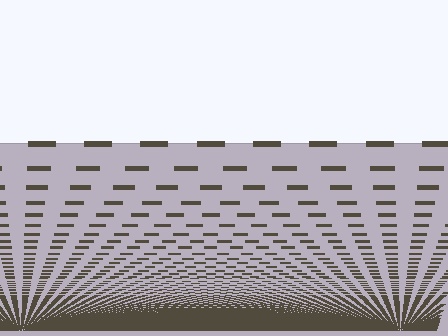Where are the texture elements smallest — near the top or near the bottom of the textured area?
Near the bottom.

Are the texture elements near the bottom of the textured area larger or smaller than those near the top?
Smaller. The gradient is inverted — elements near the bottom are smaller and denser.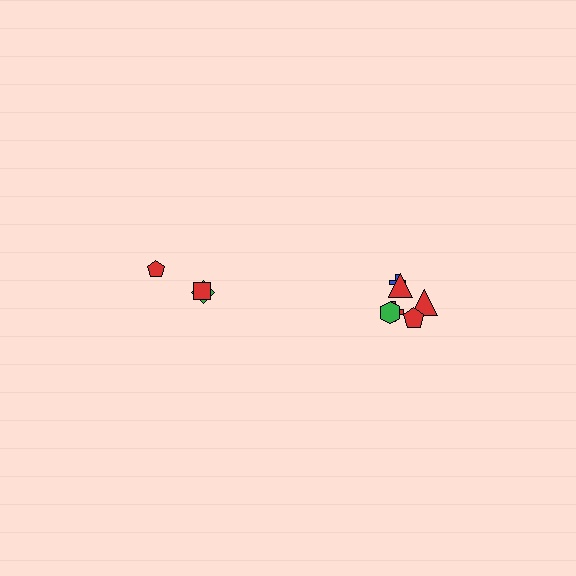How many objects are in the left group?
There are 3 objects.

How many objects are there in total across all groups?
There are 9 objects.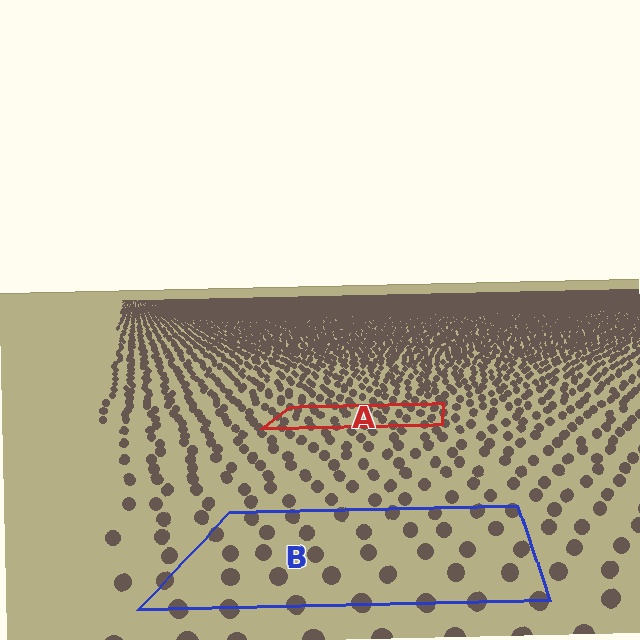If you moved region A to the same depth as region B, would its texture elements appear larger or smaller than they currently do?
They would appear larger. At a closer depth, the same texture elements are projected at a bigger on-screen size.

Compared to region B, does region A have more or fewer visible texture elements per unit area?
Region A has more texture elements per unit area — they are packed more densely because it is farther away.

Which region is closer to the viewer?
Region B is closer. The texture elements there are larger and more spread out.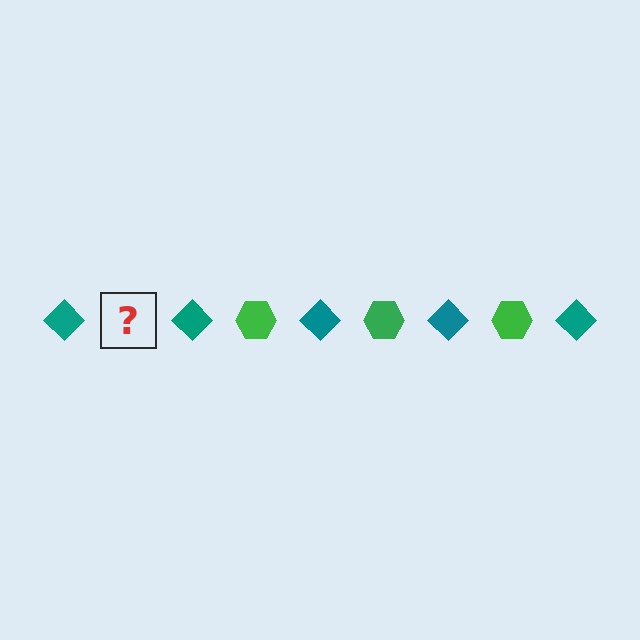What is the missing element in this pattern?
The missing element is a green hexagon.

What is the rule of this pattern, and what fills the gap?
The rule is that the pattern alternates between teal diamond and green hexagon. The gap should be filled with a green hexagon.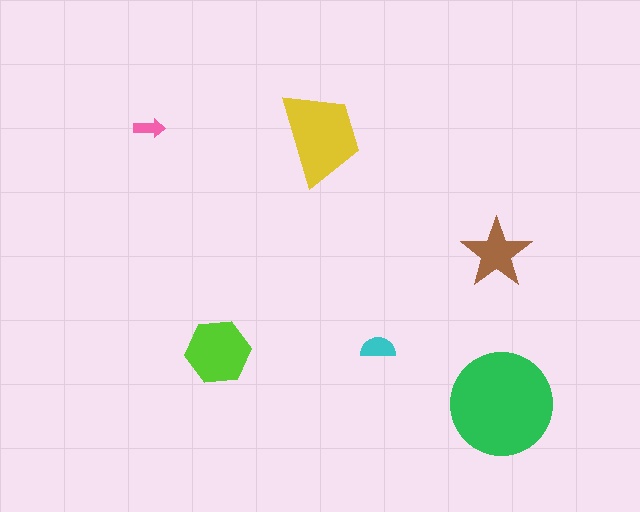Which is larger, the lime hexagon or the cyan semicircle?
The lime hexagon.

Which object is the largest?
The green circle.